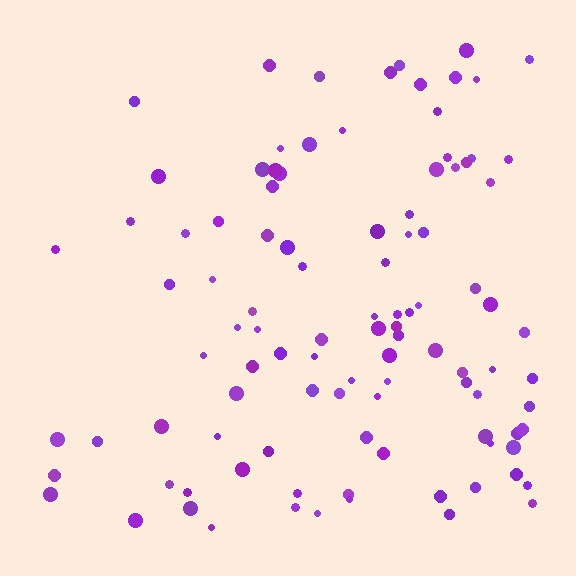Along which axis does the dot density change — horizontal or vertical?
Horizontal.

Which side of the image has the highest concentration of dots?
The right.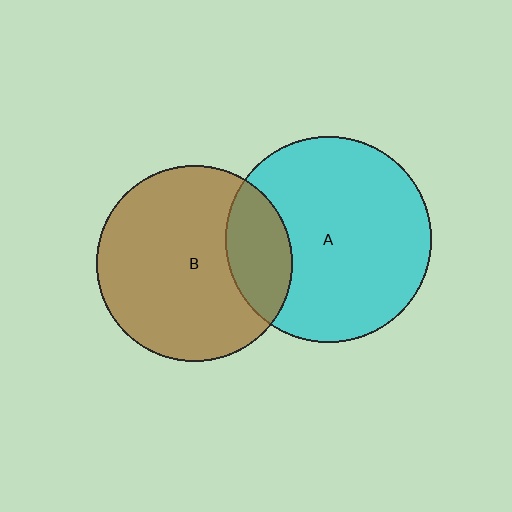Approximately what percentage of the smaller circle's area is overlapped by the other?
Approximately 20%.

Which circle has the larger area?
Circle A (cyan).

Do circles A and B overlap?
Yes.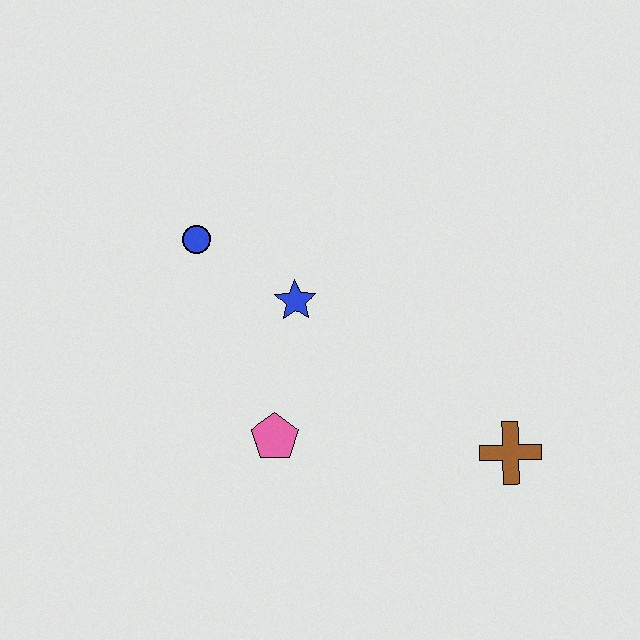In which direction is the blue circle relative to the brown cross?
The blue circle is to the left of the brown cross.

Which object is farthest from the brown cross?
The blue circle is farthest from the brown cross.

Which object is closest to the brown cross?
The pink pentagon is closest to the brown cross.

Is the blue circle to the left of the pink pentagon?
Yes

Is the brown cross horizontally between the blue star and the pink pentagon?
No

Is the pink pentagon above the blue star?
No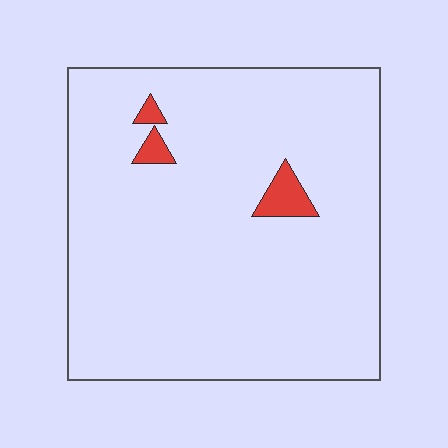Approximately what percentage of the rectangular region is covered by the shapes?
Approximately 5%.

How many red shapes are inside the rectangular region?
3.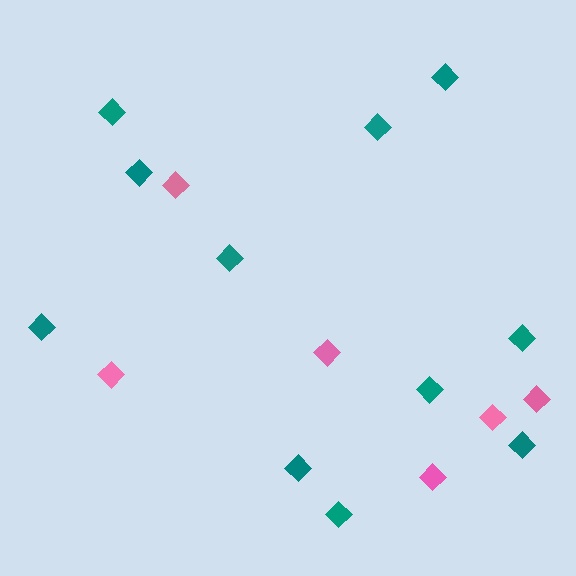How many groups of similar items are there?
There are 2 groups: one group of teal diamonds (11) and one group of pink diamonds (6).